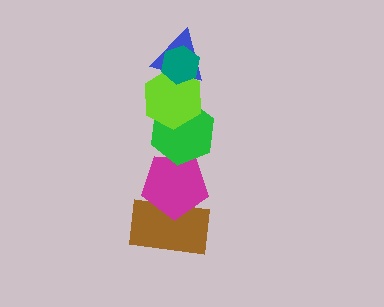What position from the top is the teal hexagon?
The teal hexagon is 1st from the top.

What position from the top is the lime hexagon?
The lime hexagon is 3rd from the top.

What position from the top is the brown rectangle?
The brown rectangle is 6th from the top.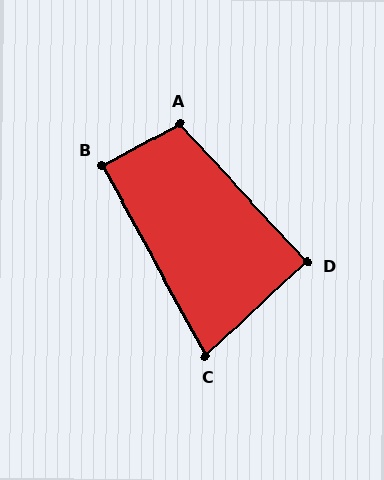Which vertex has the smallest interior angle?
C, at approximately 76 degrees.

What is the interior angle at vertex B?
Approximately 90 degrees (approximately right).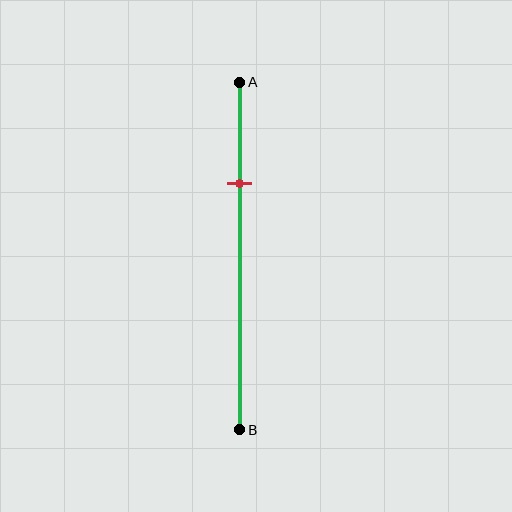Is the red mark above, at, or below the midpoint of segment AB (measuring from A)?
The red mark is above the midpoint of segment AB.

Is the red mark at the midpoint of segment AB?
No, the mark is at about 30% from A, not at the 50% midpoint.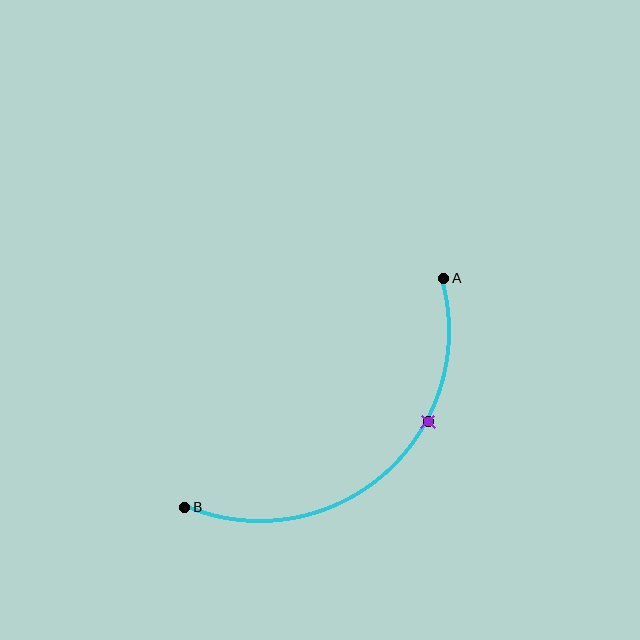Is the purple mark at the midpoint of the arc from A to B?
No. The purple mark lies on the arc but is closer to endpoint A. The arc midpoint would be at the point on the curve equidistant along the arc from both A and B.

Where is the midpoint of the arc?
The arc midpoint is the point on the curve farthest from the straight line joining A and B. It sits below and to the right of that line.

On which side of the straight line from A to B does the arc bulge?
The arc bulges below and to the right of the straight line connecting A and B.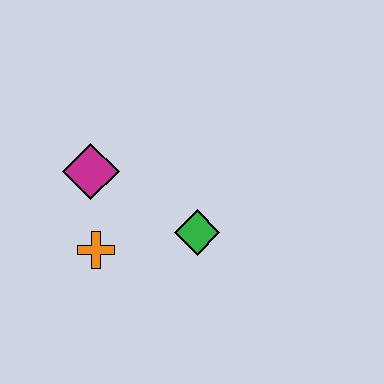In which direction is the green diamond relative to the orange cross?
The green diamond is to the right of the orange cross.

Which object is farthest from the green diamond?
The magenta diamond is farthest from the green diamond.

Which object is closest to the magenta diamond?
The orange cross is closest to the magenta diamond.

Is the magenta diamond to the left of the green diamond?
Yes